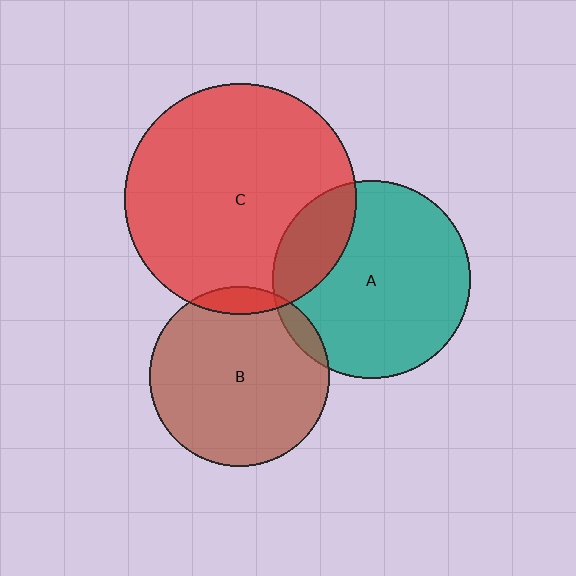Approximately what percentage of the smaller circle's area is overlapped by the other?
Approximately 20%.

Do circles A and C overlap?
Yes.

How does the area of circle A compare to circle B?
Approximately 1.2 times.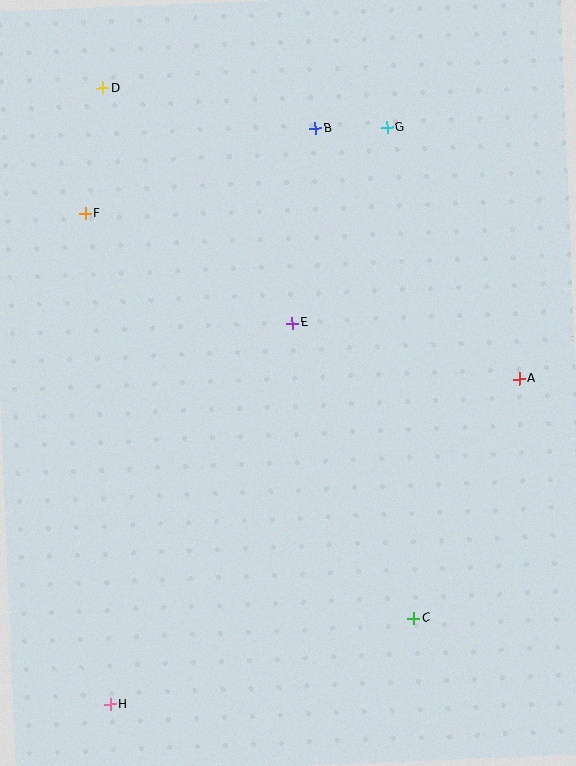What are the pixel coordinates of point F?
Point F is at (85, 214).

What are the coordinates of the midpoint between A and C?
The midpoint between A and C is at (467, 498).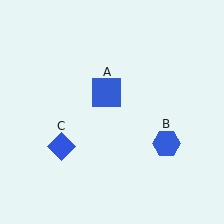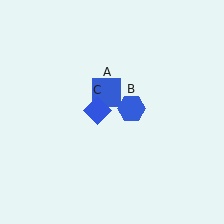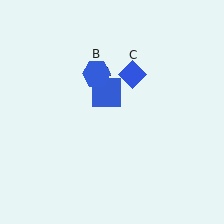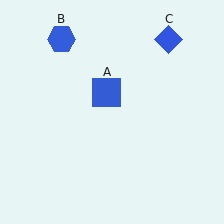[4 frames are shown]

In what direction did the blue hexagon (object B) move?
The blue hexagon (object B) moved up and to the left.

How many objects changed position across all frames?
2 objects changed position: blue hexagon (object B), blue diamond (object C).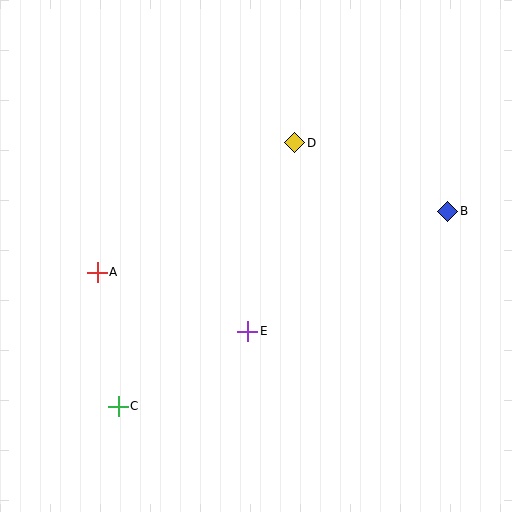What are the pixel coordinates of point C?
Point C is at (118, 406).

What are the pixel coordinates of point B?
Point B is at (448, 211).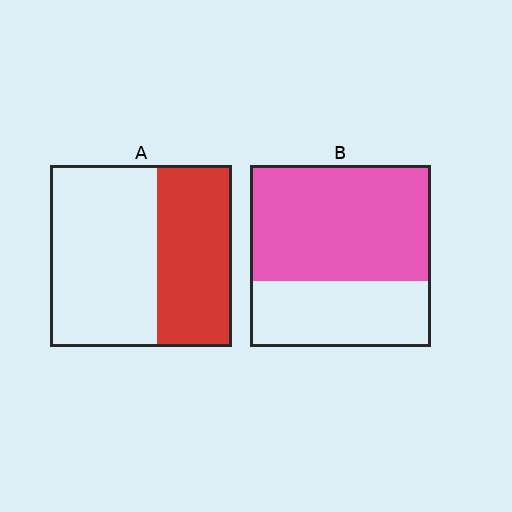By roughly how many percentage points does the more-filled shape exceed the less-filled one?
By roughly 25 percentage points (B over A).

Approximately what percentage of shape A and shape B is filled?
A is approximately 40% and B is approximately 65%.